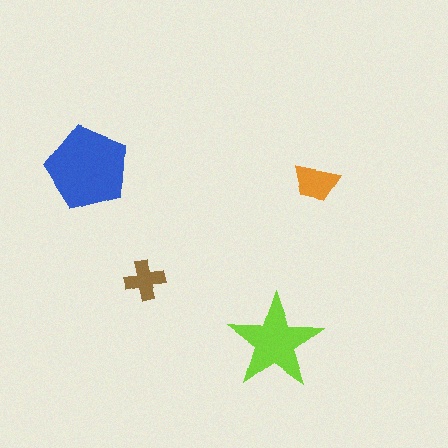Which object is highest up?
The blue pentagon is topmost.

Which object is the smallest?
The brown cross.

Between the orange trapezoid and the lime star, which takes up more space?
The lime star.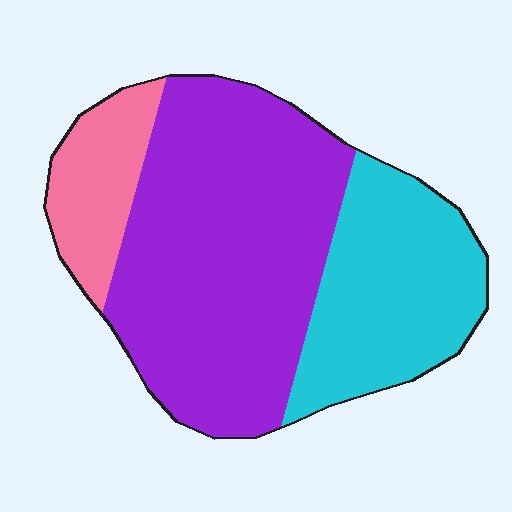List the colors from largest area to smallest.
From largest to smallest: purple, cyan, pink.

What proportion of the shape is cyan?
Cyan covers around 30% of the shape.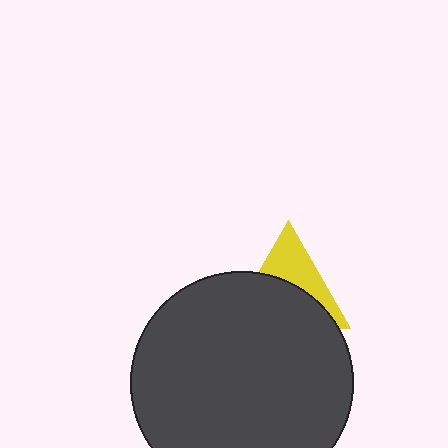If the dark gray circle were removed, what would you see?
You would see the complete yellow triangle.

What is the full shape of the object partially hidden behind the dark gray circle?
The partially hidden object is a yellow triangle.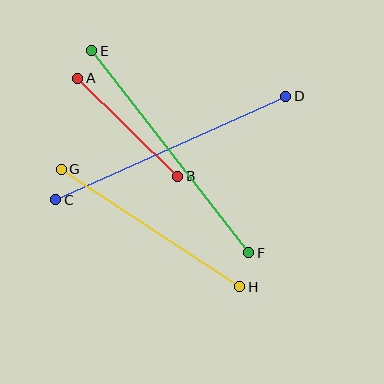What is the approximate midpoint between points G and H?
The midpoint is at approximately (151, 228) pixels.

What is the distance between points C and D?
The distance is approximately 252 pixels.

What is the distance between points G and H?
The distance is approximately 214 pixels.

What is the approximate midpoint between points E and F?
The midpoint is at approximately (170, 152) pixels.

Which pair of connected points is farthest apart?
Points E and F are farthest apart.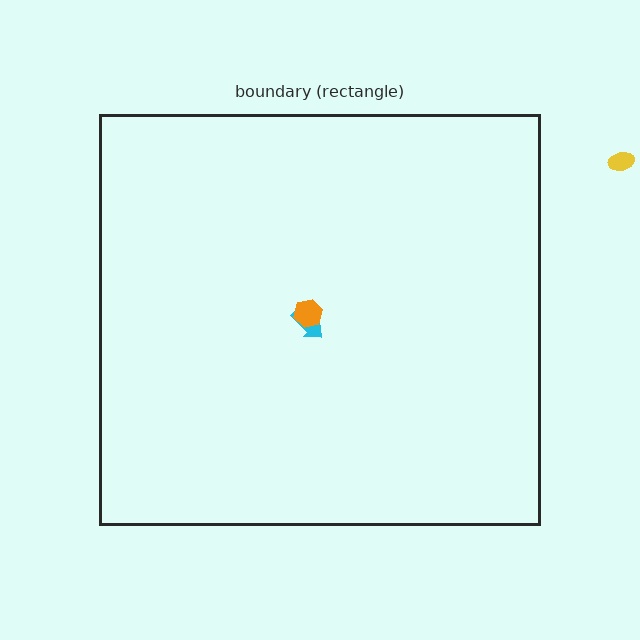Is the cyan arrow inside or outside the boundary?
Inside.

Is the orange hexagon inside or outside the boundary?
Inside.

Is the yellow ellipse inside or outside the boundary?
Outside.